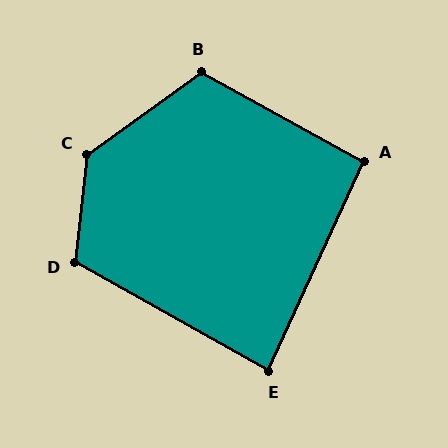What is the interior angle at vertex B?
Approximately 115 degrees (obtuse).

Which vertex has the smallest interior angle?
E, at approximately 85 degrees.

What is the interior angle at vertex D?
Approximately 113 degrees (obtuse).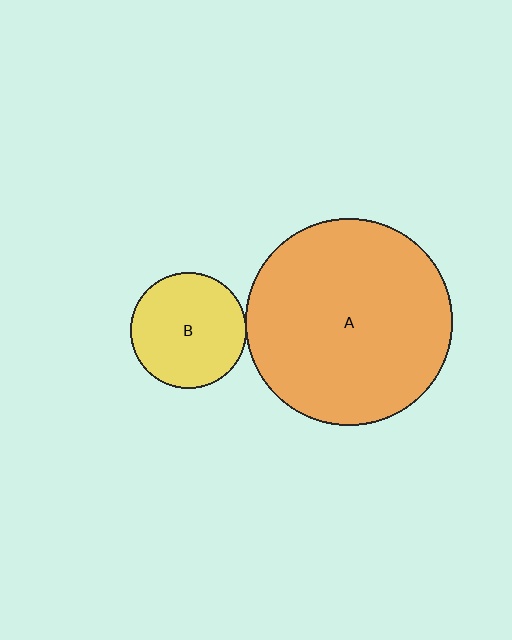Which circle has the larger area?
Circle A (orange).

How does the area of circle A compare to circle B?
Approximately 3.2 times.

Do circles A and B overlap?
Yes.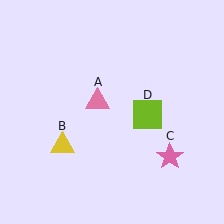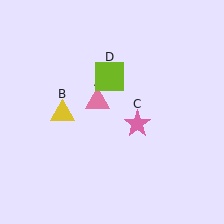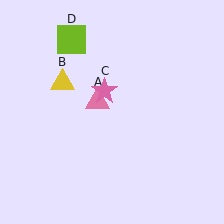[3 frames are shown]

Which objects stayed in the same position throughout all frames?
Pink triangle (object A) remained stationary.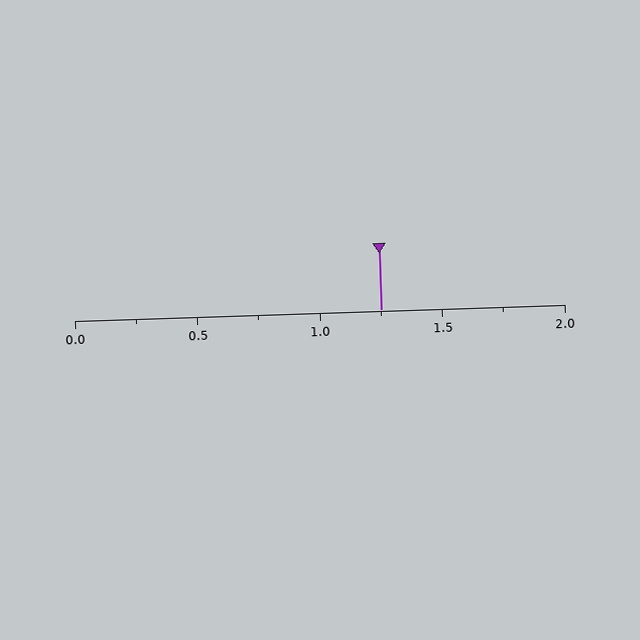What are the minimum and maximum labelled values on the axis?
The axis runs from 0.0 to 2.0.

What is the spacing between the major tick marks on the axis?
The major ticks are spaced 0.5 apart.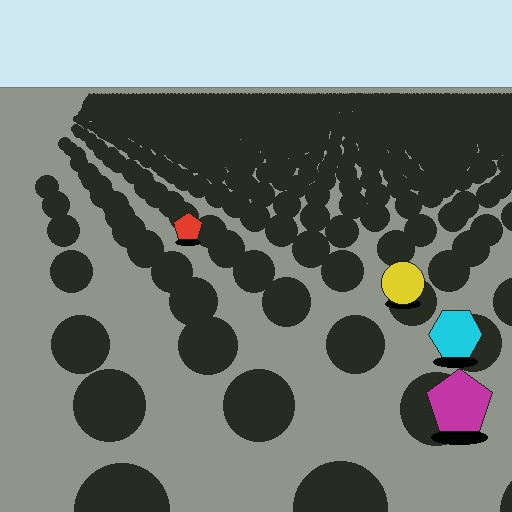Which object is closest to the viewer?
The magenta pentagon is closest. The texture marks near it are larger and more spread out.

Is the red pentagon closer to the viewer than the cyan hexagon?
No. The cyan hexagon is closer — you can tell from the texture gradient: the ground texture is coarser near it.